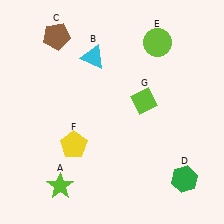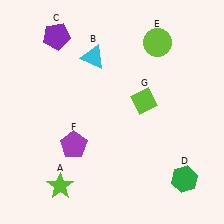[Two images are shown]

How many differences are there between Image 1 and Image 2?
There are 2 differences between the two images.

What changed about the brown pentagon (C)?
In Image 1, C is brown. In Image 2, it changed to purple.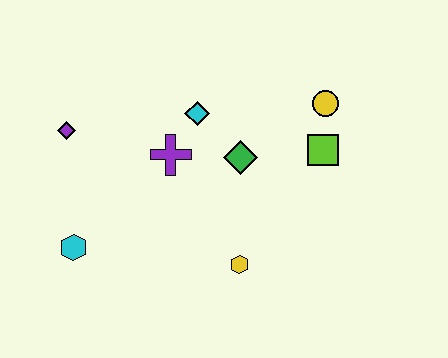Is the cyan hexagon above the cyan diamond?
No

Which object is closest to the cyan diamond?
The purple cross is closest to the cyan diamond.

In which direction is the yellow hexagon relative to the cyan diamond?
The yellow hexagon is below the cyan diamond.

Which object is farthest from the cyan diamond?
The cyan hexagon is farthest from the cyan diamond.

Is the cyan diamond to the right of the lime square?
No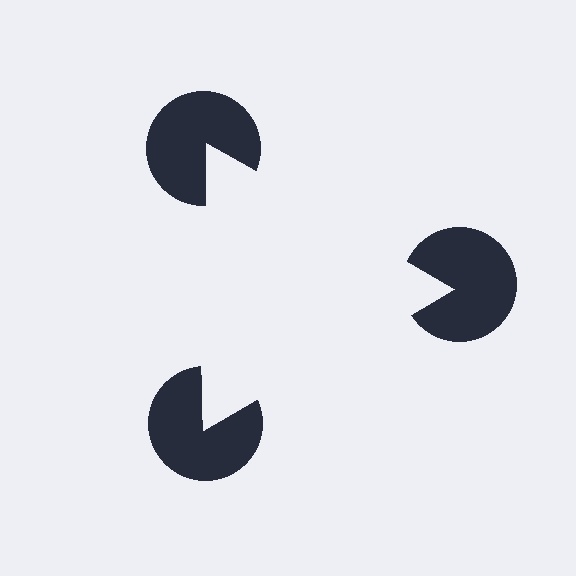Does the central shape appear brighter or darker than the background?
It typically appears slightly brighter than the background, even though no actual brightness change is drawn.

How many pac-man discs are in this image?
There are 3 — one at each vertex of the illusory triangle.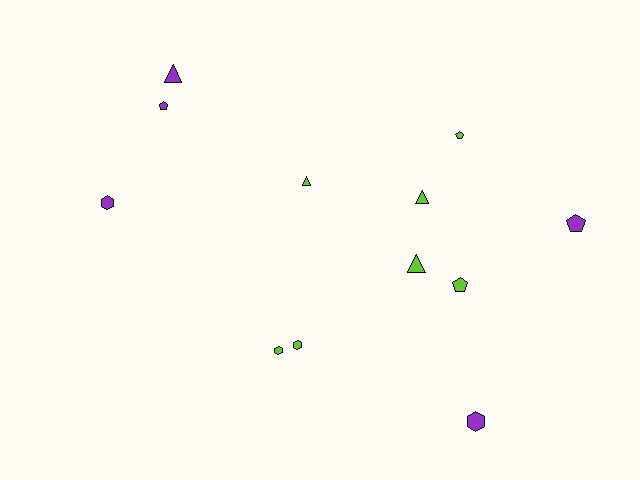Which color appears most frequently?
Lime, with 7 objects.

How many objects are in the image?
There are 12 objects.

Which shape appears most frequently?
Triangle, with 4 objects.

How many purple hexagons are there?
There are 2 purple hexagons.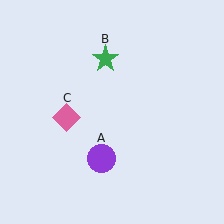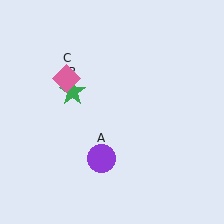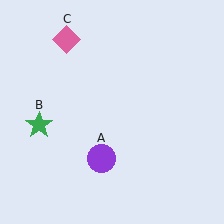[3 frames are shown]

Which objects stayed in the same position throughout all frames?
Purple circle (object A) remained stationary.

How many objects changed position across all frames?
2 objects changed position: green star (object B), pink diamond (object C).